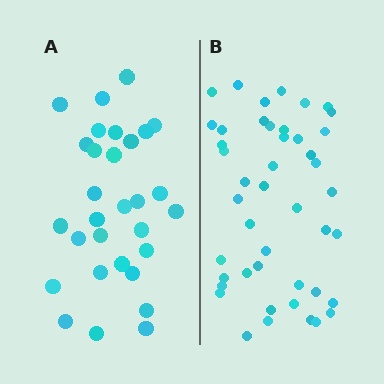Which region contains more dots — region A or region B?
Region B (the right region) has more dots.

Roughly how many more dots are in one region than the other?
Region B has approximately 15 more dots than region A.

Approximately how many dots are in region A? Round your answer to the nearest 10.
About 30 dots.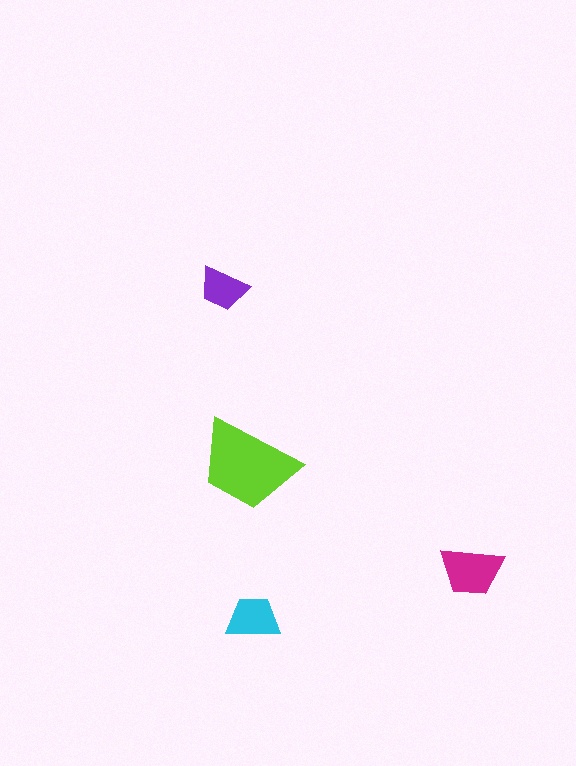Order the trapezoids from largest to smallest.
the lime one, the magenta one, the cyan one, the purple one.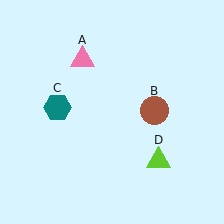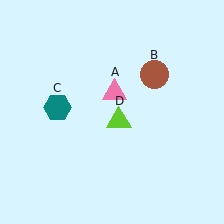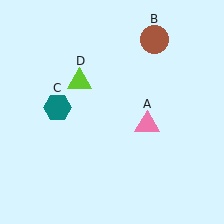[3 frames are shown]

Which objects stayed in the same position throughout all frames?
Teal hexagon (object C) remained stationary.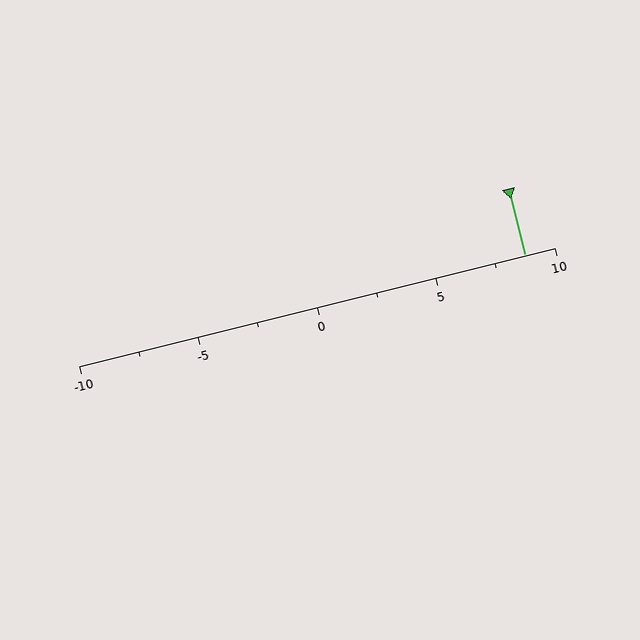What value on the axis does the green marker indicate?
The marker indicates approximately 8.8.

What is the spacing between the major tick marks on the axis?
The major ticks are spaced 5 apart.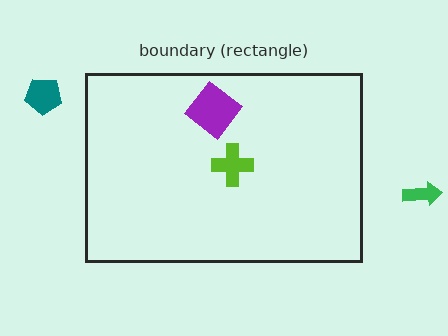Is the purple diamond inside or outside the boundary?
Inside.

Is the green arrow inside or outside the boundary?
Outside.